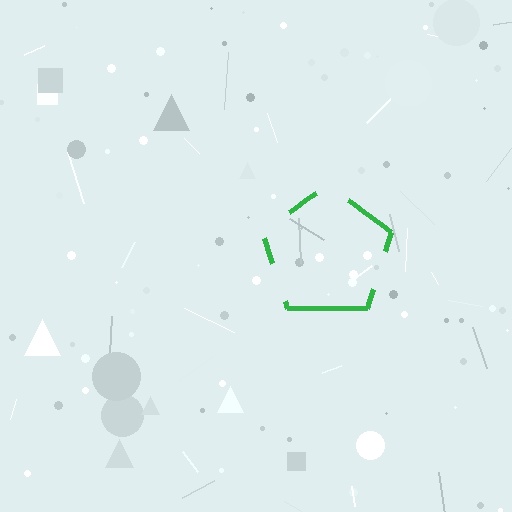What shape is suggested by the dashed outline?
The dashed outline suggests a pentagon.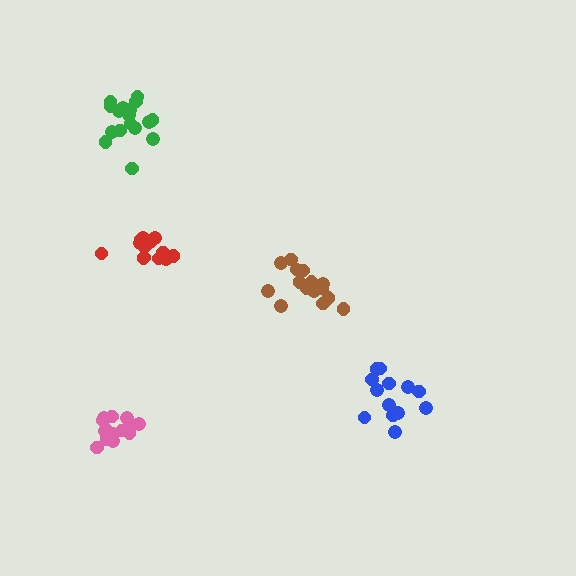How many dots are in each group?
Group 1: 17 dots, Group 2: 15 dots, Group 3: 15 dots, Group 4: 13 dots, Group 5: 17 dots (77 total).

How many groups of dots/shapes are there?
There are 5 groups.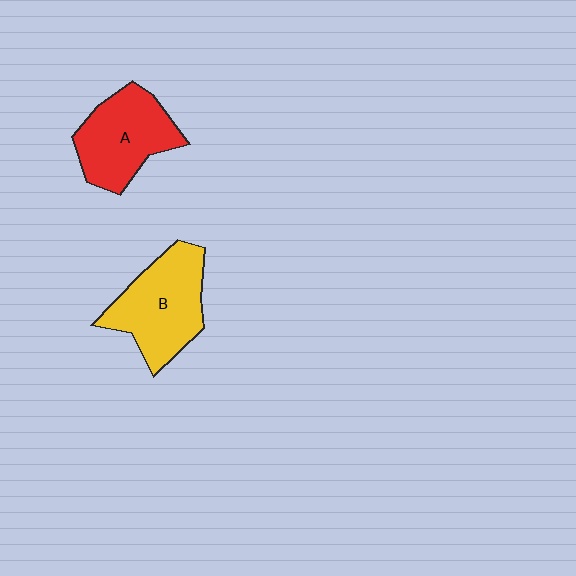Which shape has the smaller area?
Shape A (red).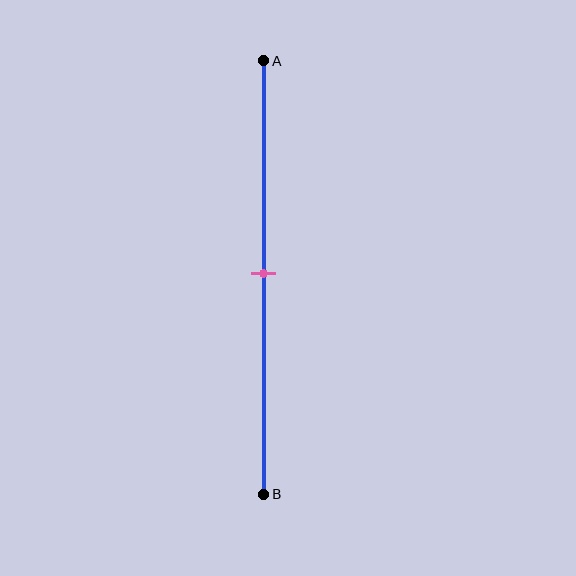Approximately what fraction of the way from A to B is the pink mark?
The pink mark is approximately 50% of the way from A to B.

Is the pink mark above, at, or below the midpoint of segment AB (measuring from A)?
The pink mark is approximately at the midpoint of segment AB.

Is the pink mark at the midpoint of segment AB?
Yes, the mark is approximately at the midpoint.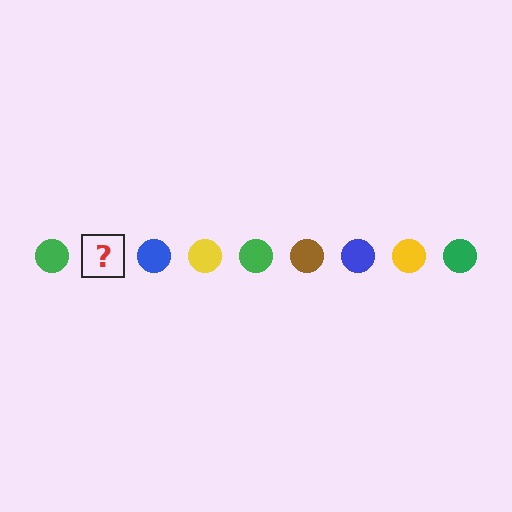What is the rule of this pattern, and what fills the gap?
The rule is that the pattern cycles through green, brown, blue, yellow circles. The gap should be filled with a brown circle.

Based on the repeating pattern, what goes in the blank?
The blank should be a brown circle.